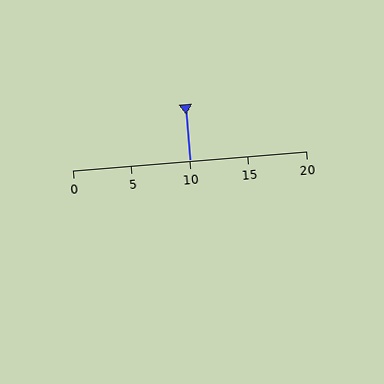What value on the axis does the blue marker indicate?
The marker indicates approximately 10.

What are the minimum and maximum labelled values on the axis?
The axis runs from 0 to 20.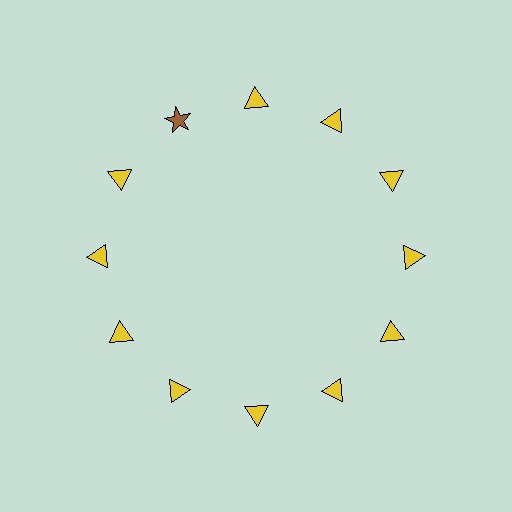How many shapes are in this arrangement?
There are 12 shapes arranged in a ring pattern.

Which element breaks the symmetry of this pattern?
The brown star at roughly the 11 o'clock position breaks the symmetry. All other shapes are yellow triangles.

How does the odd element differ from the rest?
It differs in both color (brown instead of yellow) and shape (star instead of triangle).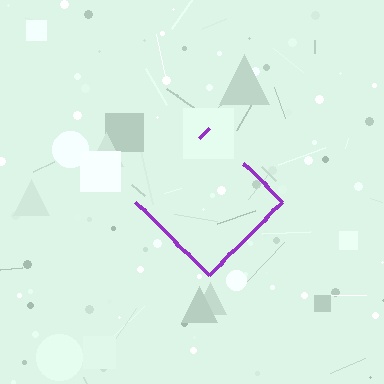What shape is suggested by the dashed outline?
The dashed outline suggests a diamond.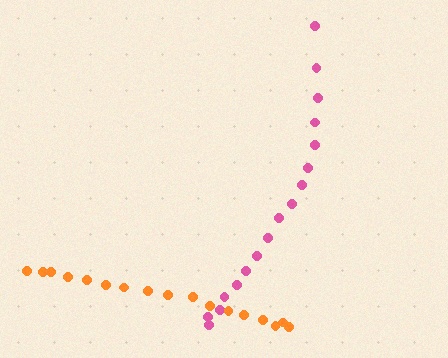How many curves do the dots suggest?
There are 2 distinct paths.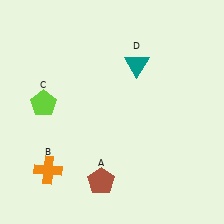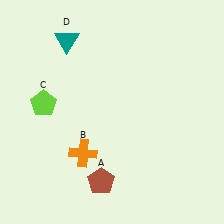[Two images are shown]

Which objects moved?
The objects that moved are: the orange cross (B), the teal triangle (D).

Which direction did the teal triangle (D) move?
The teal triangle (D) moved left.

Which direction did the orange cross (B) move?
The orange cross (B) moved right.